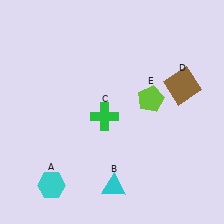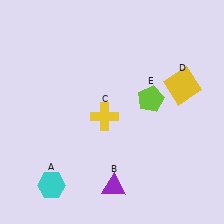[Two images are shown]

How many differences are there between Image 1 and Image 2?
There are 3 differences between the two images.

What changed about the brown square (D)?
In Image 1, D is brown. In Image 2, it changed to yellow.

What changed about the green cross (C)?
In Image 1, C is green. In Image 2, it changed to yellow.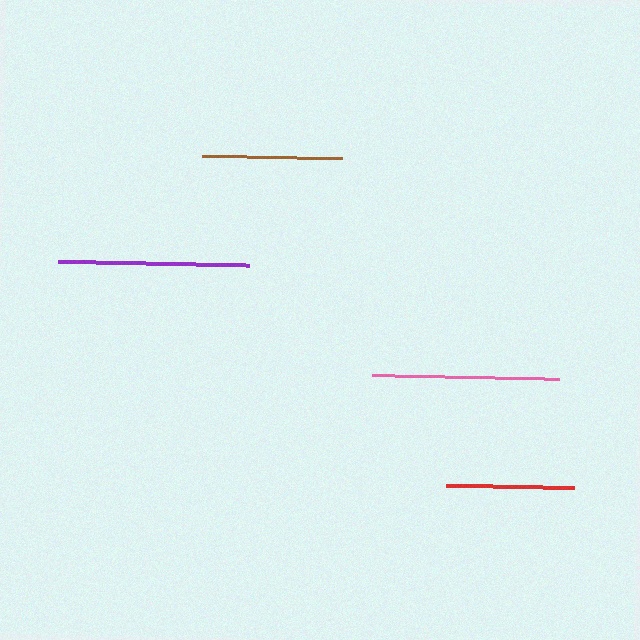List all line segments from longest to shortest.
From longest to shortest: purple, pink, brown, red.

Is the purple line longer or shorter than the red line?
The purple line is longer than the red line.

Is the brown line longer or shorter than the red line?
The brown line is longer than the red line.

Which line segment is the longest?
The purple line is the longest at approximately 191 pixels.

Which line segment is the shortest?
The red line is the shortest at approximately 129 pixels.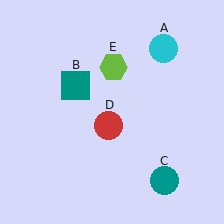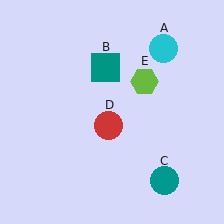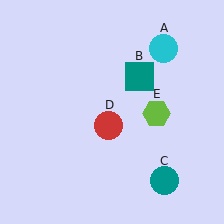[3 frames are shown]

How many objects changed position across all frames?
2 objects changed position: teal square (object B), lime hexagon (object E).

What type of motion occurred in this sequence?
The teal square (object B), lime hexagon (object E) rotated clockwise around the center of the scene.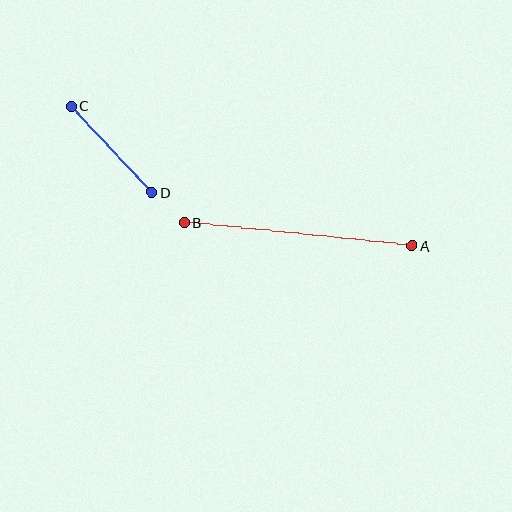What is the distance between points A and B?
The distance is approximately 229 pixels.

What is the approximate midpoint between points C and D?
The midpoint is at approximately (111, 149) pixels.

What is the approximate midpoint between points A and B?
The midpoint is at approximately (298, 234) pixels.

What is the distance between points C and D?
The distance is approximately 118 pixels.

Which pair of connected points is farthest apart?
Points A and B are farthest apart.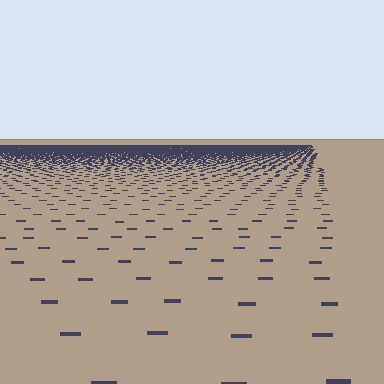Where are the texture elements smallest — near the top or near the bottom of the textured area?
Near the top.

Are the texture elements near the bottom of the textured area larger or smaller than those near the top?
Larger. Near the bottom, elements are closer to the viewer and appear at a bigger on-screen size.